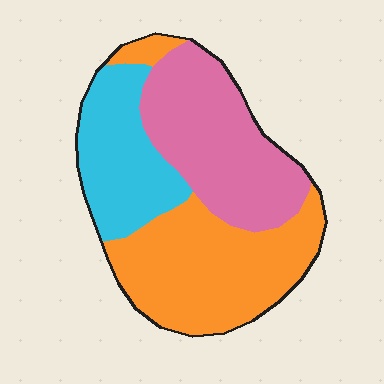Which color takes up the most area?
Orange, at roughly 40%.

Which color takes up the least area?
Cyan, at roughly 25%.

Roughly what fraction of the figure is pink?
Pink covers 35% of the figure.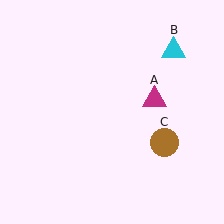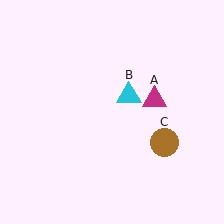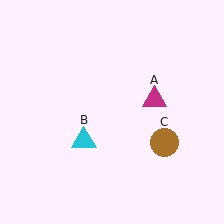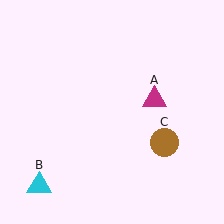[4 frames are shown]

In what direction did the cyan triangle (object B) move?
The cyan triangle (object B) moved down and to the left.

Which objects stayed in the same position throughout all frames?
Magenta triangle (object A) and brown circle (object C) remained stationary.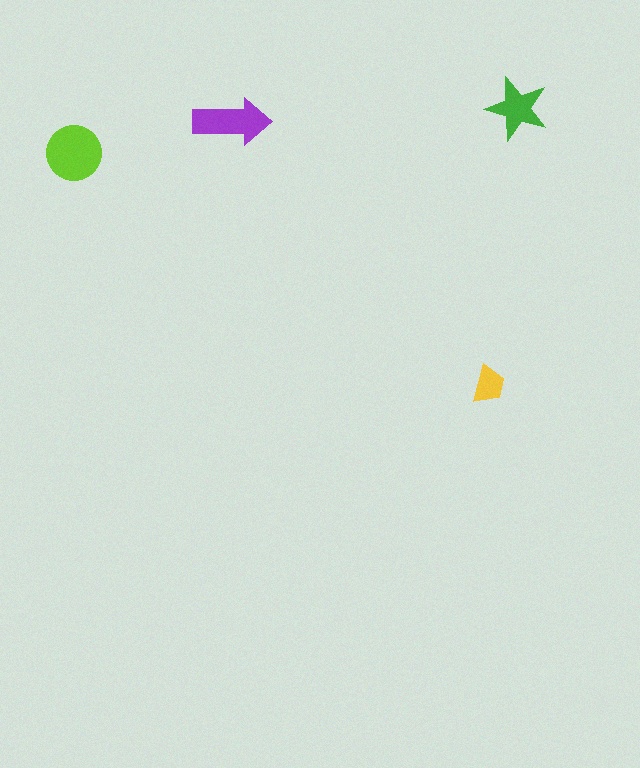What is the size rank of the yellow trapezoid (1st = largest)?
4th.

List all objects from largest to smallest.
The lime circle, the purple arrow, the green star, the yellow trapezoid.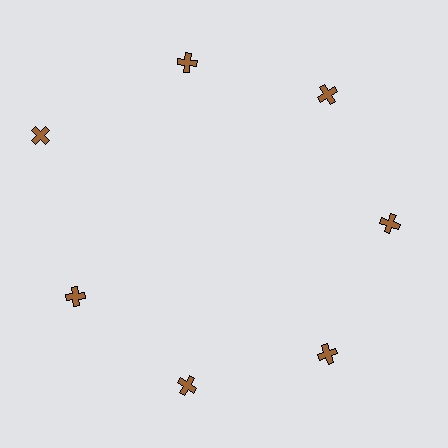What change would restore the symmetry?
The symmetry would be restored by moving it inward, back onto the ring so that all 7 crosses sit at equal angles and equal distance from the center.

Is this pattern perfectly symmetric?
No. The 7 brown crosses are arranged in a ring, but one element near the 10 o'clock position is pushed outward from the center, breaking the 7-fold rotational symmetry.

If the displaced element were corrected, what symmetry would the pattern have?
It would have 7-fold rotational symmetry — the pattern would map onto itself every 51 degrees.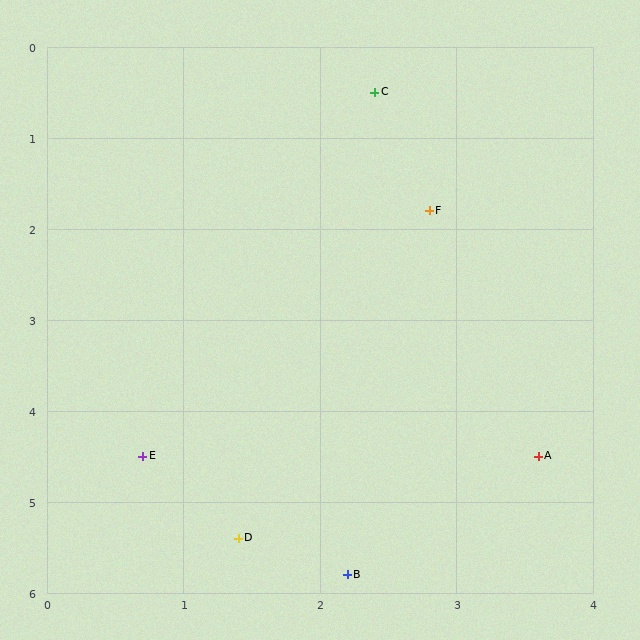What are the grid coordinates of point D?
Point D is at approximately (1.4, 5.4).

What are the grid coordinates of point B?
Point B is at approximately (2.2, 5.8).